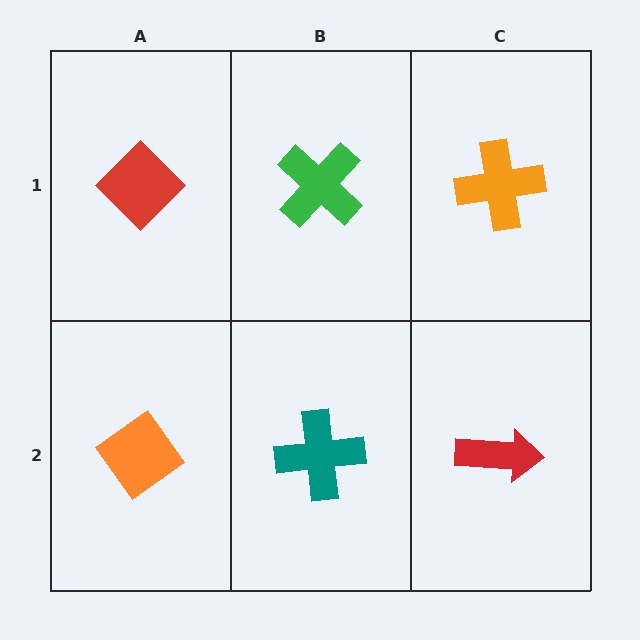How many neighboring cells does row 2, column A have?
2.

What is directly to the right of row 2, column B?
A red arrow.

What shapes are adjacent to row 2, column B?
A green cross (row 1, column B), an orange diamond (row 2, column A), a red arrow (row 2, column C).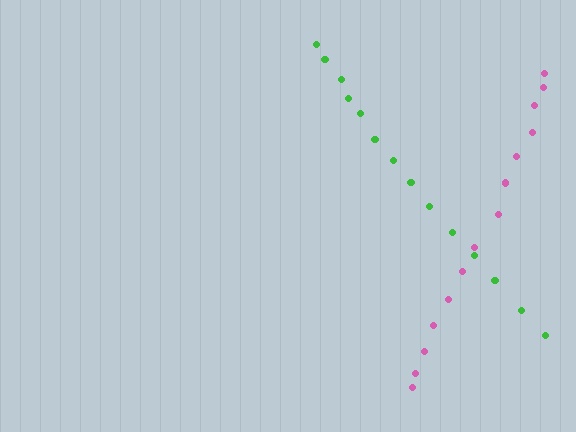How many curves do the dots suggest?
There are 2 distinct paths.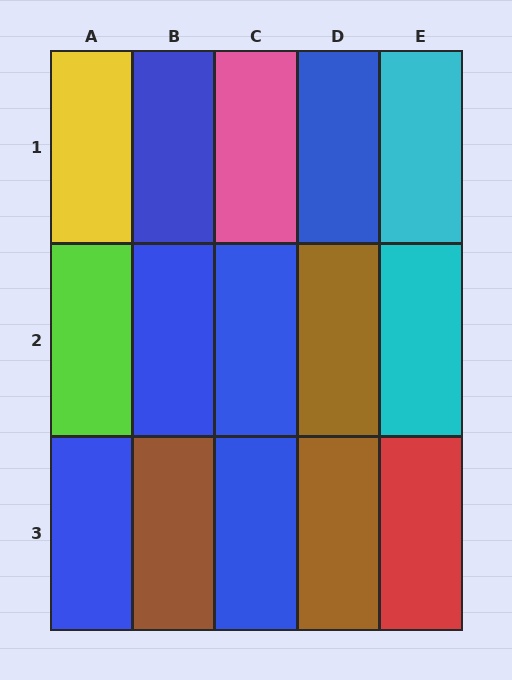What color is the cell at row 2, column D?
Brown.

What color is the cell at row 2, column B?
Blue.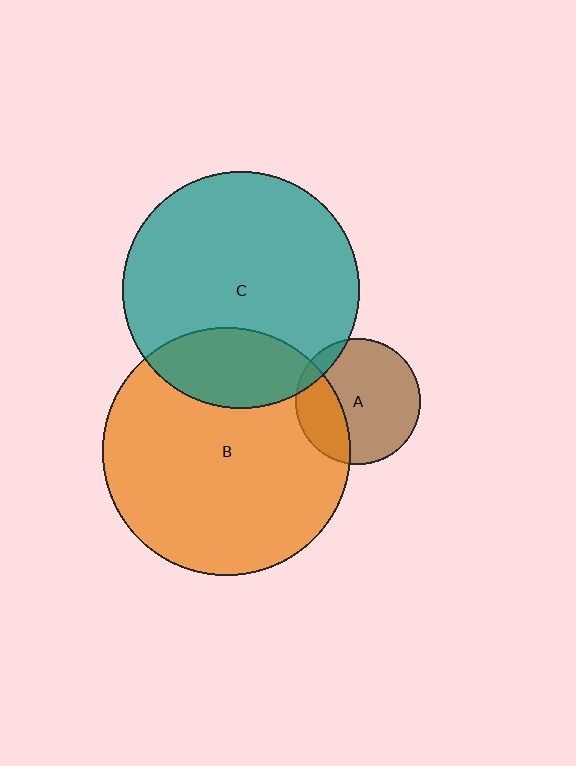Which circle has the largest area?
Circle B (orange).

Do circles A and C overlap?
Yes.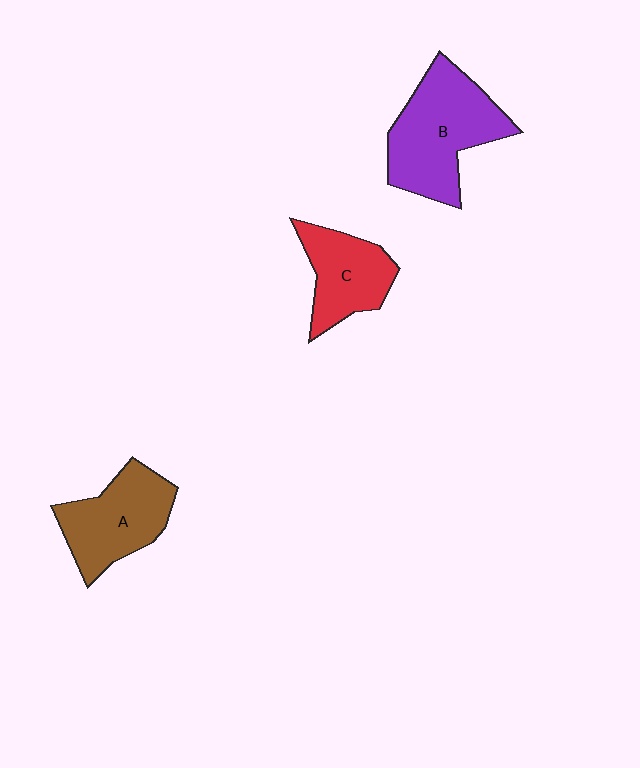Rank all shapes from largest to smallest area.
From largest to smallest: B (purple), A (brown), C (red).